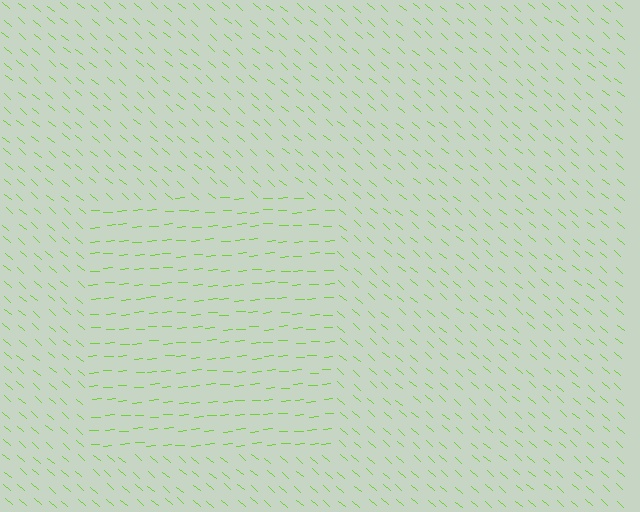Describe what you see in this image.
The image is filled with small lime line segments. A rectangle region in the image has lines oriented differently from the surrounding lines, creating a visible texture boundary.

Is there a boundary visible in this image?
Yes, there is a texture boundary formed by a change in line orientation.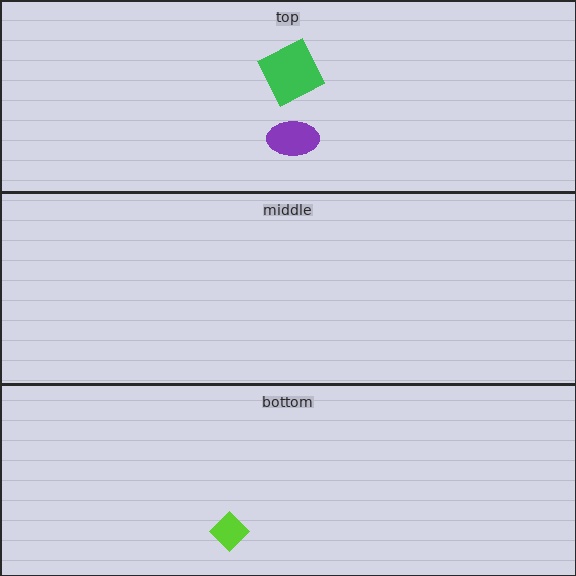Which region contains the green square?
The top region.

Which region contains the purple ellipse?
The top region.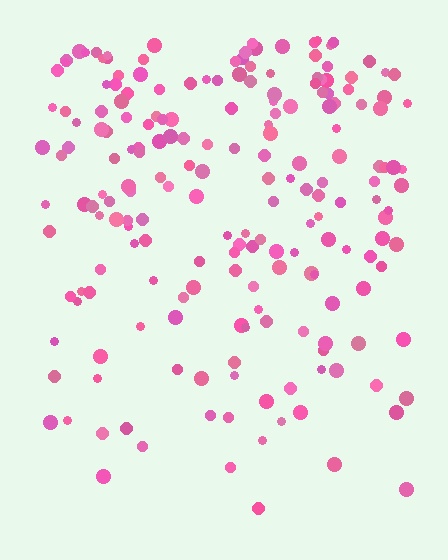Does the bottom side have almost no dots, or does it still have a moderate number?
Still a moderate number, just noticeably fewer than the top.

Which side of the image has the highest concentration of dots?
The top.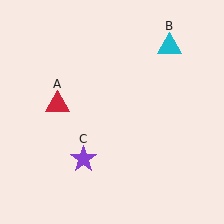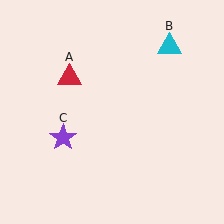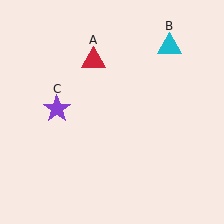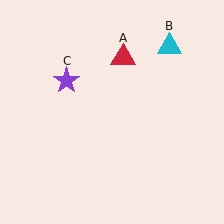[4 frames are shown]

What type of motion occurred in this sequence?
The red triangle (object A), purple star (object C) rotated clockwise around the center of the scene.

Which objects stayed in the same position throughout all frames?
Cyan triangle (object B) remained stationary.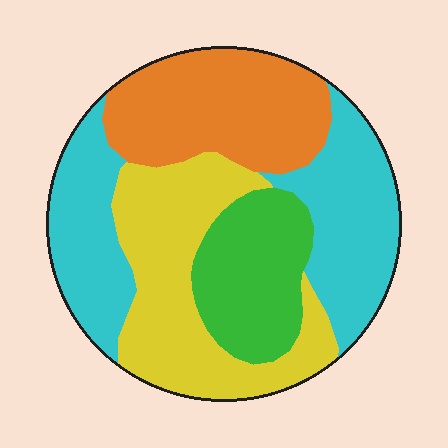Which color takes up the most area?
Cyan, at roughly 35%.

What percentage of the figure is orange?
Orange takes up about one quarter (1/4) of the figure.